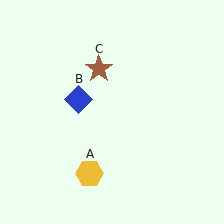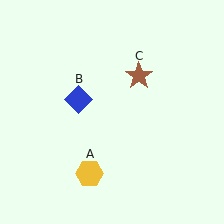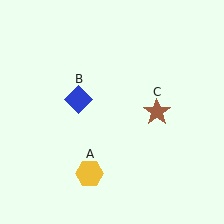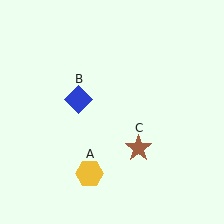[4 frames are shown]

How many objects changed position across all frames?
1 object changed position: brown star (object C).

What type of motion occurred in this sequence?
The brown star (object C) rotated clockwise around the center of the scene.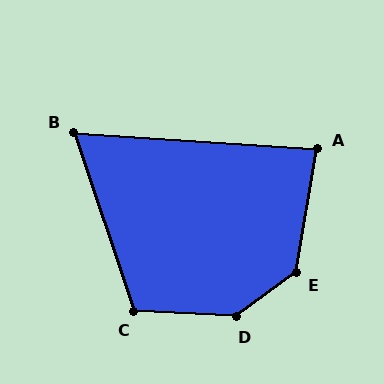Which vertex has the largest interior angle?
D, at approximately 141 degrees.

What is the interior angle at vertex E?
Approximately 135 degrees (obtuse).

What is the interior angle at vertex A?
Approximately 84 degrees (acute).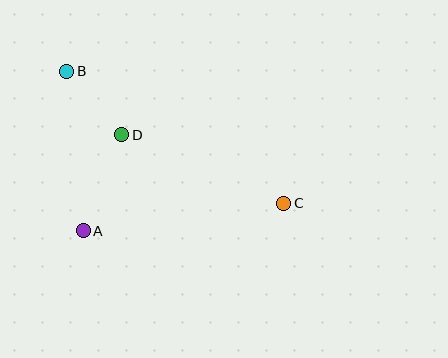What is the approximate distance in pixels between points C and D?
The distance between C and D is approximately 176 pixels.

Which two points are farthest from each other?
Points B and C are farthest from each other.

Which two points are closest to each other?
Points B and D are closest to each other.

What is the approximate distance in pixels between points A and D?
The distance between A and D is approximately 103 pixels.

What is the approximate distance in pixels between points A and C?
The distance between A and C is approximately 202 pixels.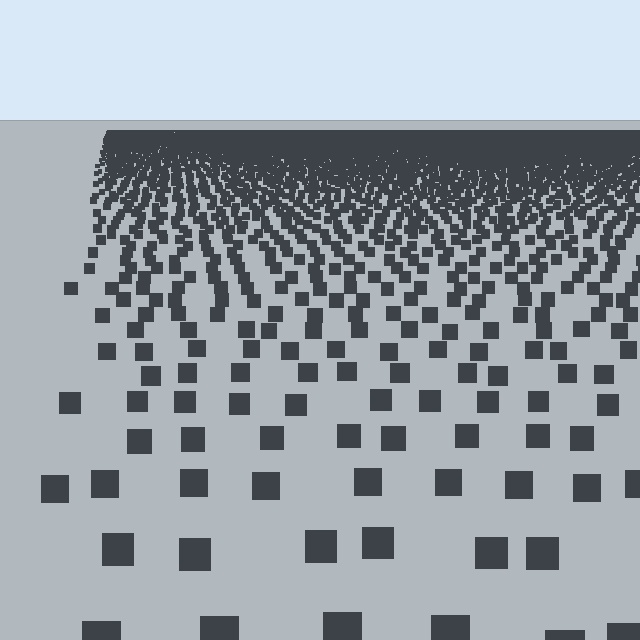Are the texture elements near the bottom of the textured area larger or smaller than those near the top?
Larger. Near the bottom, elements are closer to the viewer and appear at a bigger on-screen size.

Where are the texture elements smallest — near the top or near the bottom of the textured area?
Near the top.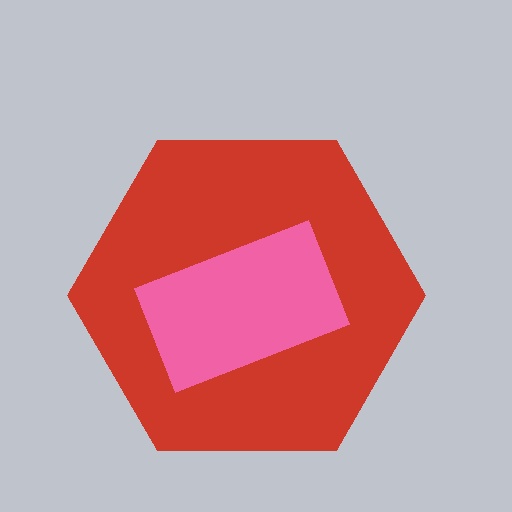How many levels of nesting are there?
2.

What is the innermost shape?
The pink rectangle.